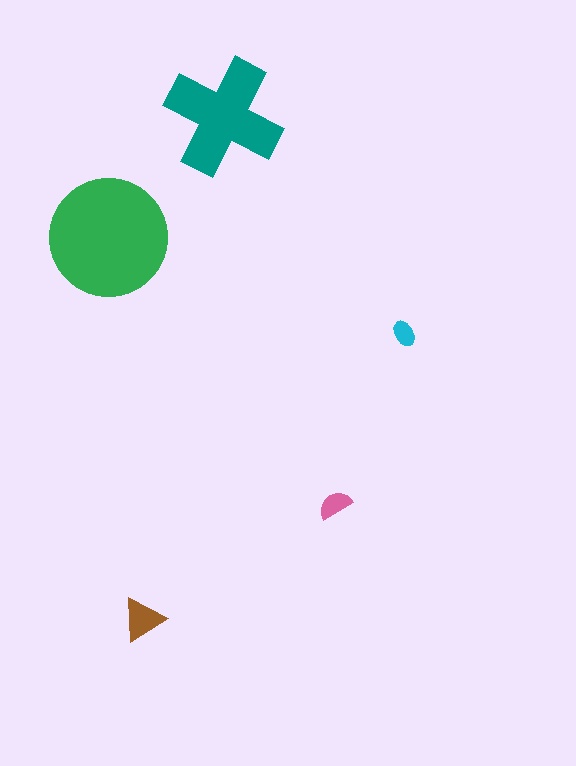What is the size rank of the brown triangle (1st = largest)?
3rd.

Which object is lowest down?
The brown triangle is bottommost.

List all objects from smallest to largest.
The cyan ellipse, the pink semicircle, the brown triangle, the teal cross, the green circle.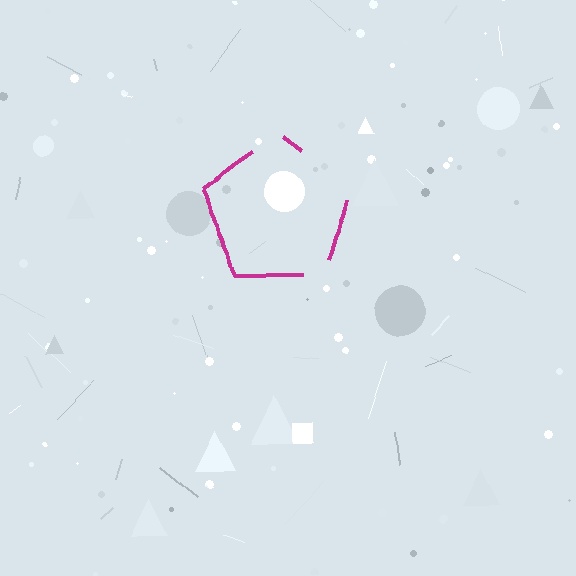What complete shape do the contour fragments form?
The contour fragments form a pentagon.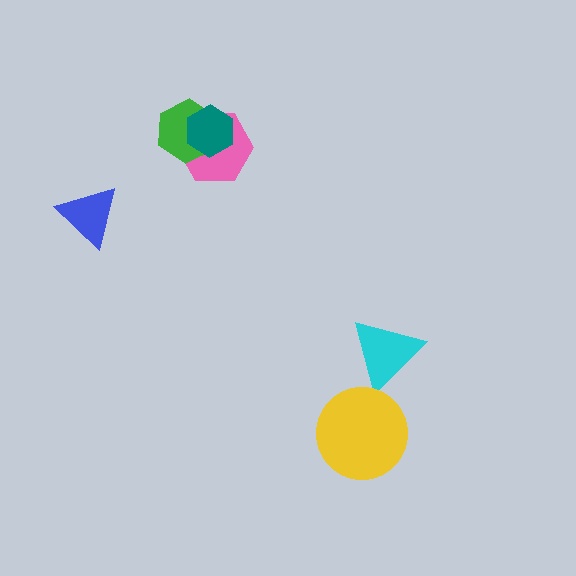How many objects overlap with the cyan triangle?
0 objects overlap with the cyan triangle.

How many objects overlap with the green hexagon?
2 objects overlap with the green hexagon.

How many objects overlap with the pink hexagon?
2 objects overlap with the pink hexagon.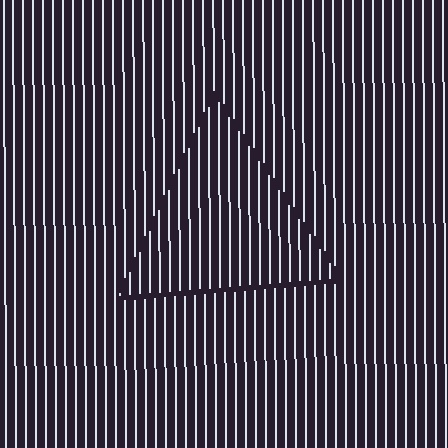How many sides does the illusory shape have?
3 sides — the line-ends trace a triangle.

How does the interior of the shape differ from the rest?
The interior of the shape contains the same grating, shifted by half a period — the contour is defined by the phase discontinuity where line-ends from the inner and outer gratings abut.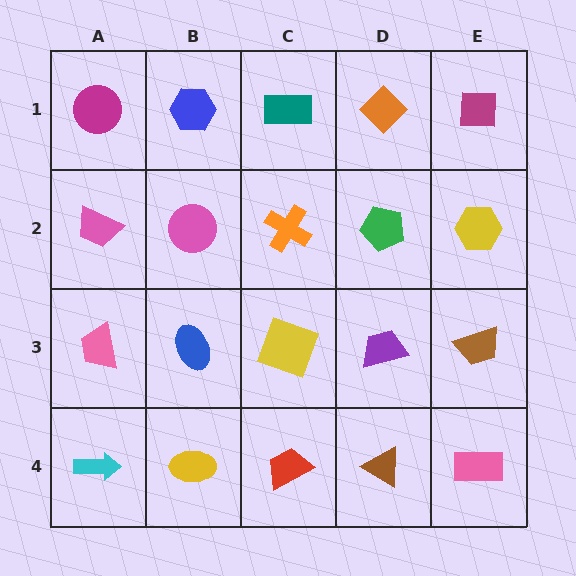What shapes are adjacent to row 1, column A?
A pink trapezoid (row 2, column A), a blue hexagon (row 1, column B).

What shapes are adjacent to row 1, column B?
A pink circle (row 2, column B), a magenta circle (row 1, column A), a teal rectangle (row 1, column C).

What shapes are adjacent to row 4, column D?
A purple trapezoid (row 3, column D), a red trapezoid (row 4, column C), a pink rectangle (row 4, column E).